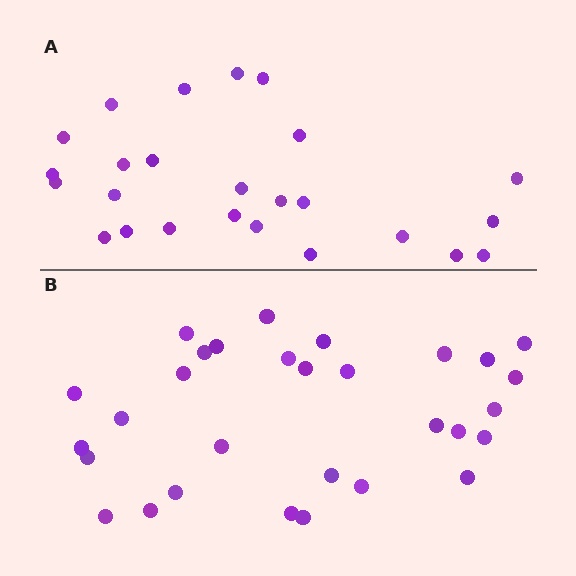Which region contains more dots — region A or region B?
Region B (the bottom region) has more dots.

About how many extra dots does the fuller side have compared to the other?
Region B has about 5 more dots than region A.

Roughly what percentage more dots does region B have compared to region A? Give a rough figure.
About 20% more.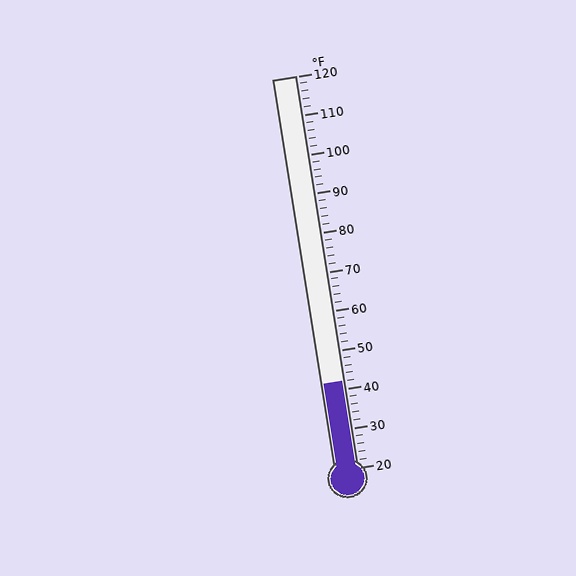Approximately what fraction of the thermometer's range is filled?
The thermometer is filled to approximately 20% of its range.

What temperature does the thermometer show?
The thermometer shows approximately 42°F.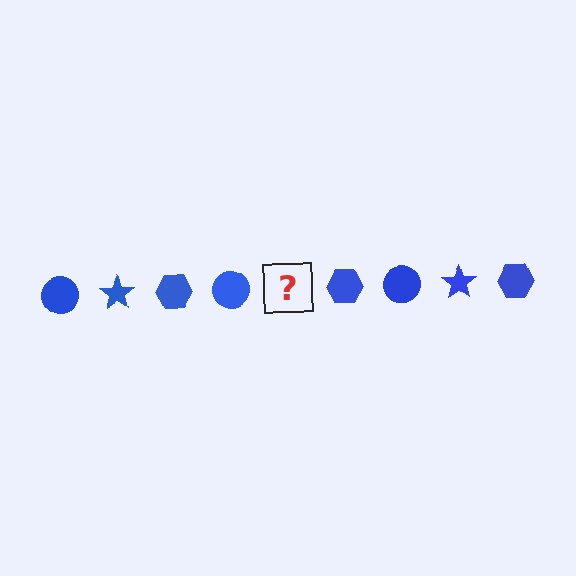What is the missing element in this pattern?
The missing element is a blue star.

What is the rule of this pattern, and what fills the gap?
The rule is that the pattern cycles through circle, star, hexagon shapes in blue. The gap should be filled with a blue star.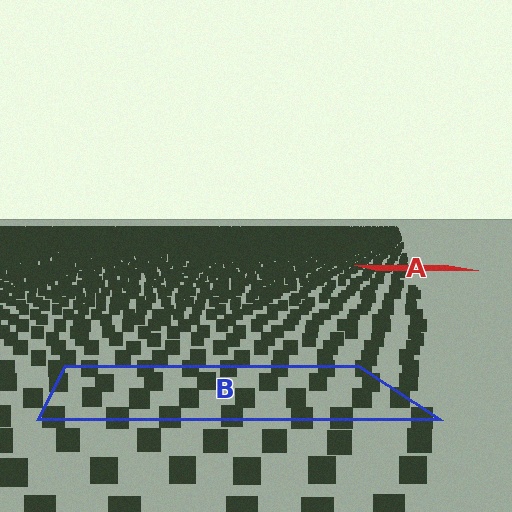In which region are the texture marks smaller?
The texture marks are smaller in region A, because it is farther away.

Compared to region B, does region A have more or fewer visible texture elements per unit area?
Region A has more texture elements per unit area — they are packed more densely because it is farther away.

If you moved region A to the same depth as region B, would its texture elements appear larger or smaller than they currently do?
They would appear larger. At a closer depth, the same texture elements are projected at a bigger on-screen size.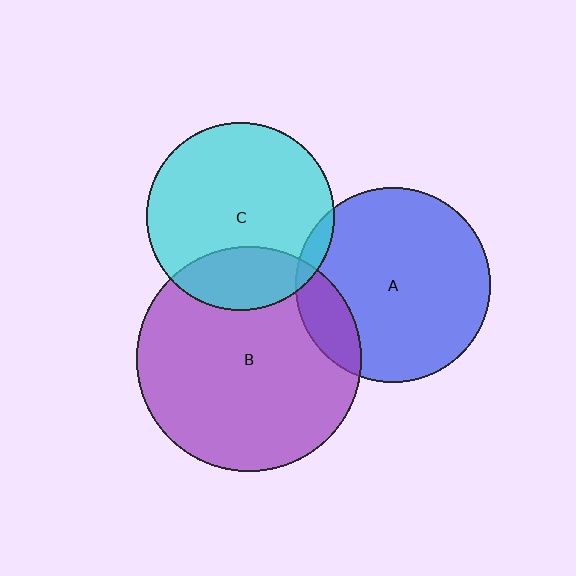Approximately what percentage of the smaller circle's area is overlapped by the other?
Approximately 5%.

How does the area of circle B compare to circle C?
Approximately 1.4 times.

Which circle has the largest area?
Circle B (purple).